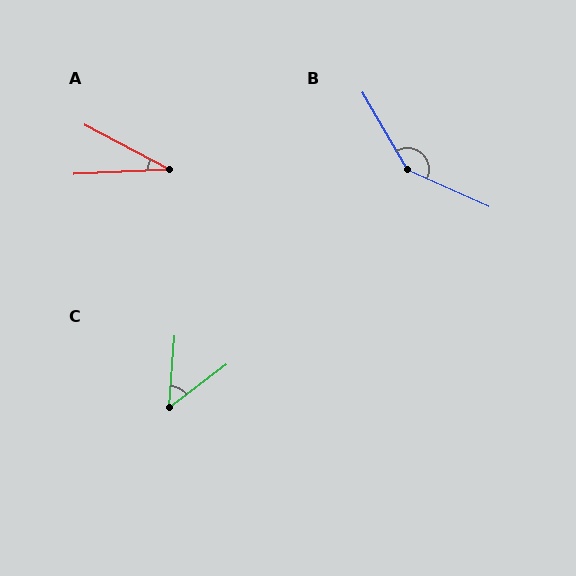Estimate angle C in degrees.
Approximately 49 degrees.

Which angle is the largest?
B, at approximately 144 degrees.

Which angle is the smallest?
A, at approximately 31 degrees.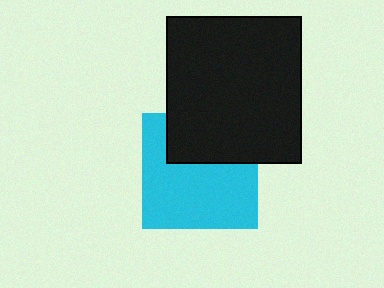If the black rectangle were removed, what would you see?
You would see the complete cyan square.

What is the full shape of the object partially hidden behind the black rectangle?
The partially hidden object is a cyan square.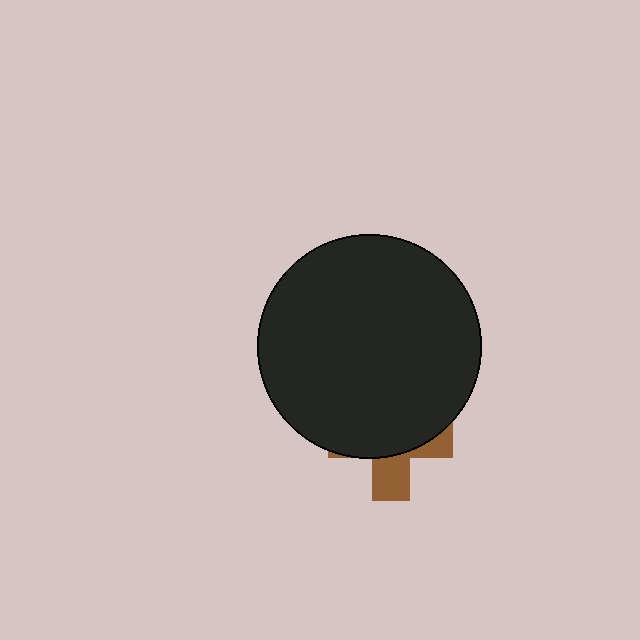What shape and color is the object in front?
The object in front is a black circle.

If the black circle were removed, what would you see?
You would see the complete brown cross.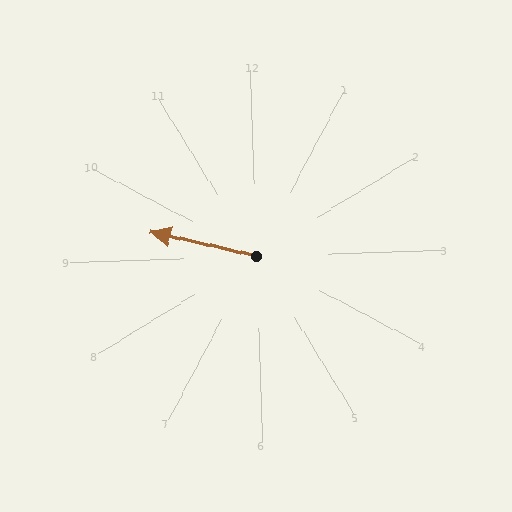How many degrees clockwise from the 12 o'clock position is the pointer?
Approximately 285 degrees.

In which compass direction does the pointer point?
West.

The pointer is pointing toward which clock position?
Roughly 9 o'clock.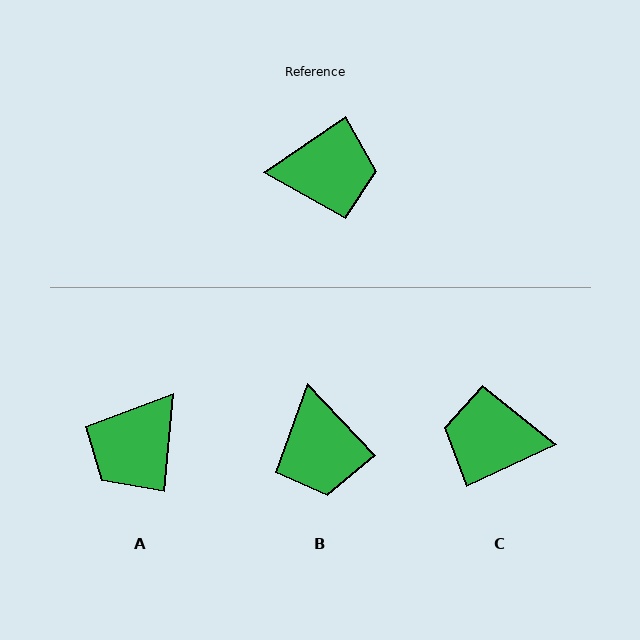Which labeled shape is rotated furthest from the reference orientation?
C, about 171 degrees away.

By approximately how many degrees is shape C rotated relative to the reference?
Approximately 171 degrees counter-clockwise.